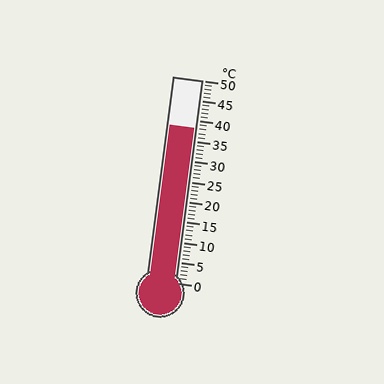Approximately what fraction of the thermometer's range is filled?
The thermometer is filled to approximately 75% of its range.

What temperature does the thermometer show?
The thermometer shows approximately 38°C.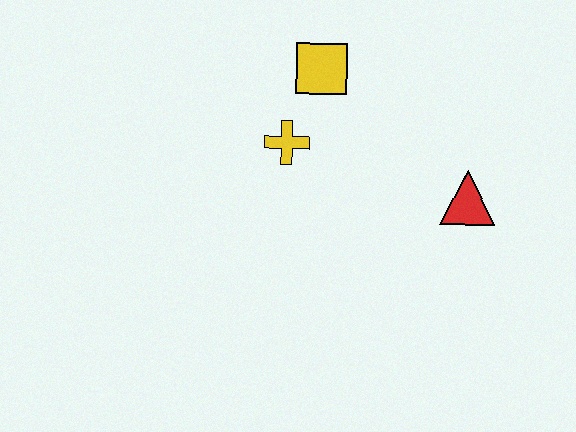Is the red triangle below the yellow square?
Yes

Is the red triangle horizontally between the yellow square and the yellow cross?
No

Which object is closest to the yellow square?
The yellow cross is closest to the yellow square.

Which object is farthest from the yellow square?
The red triangle is farthest from the yellow square.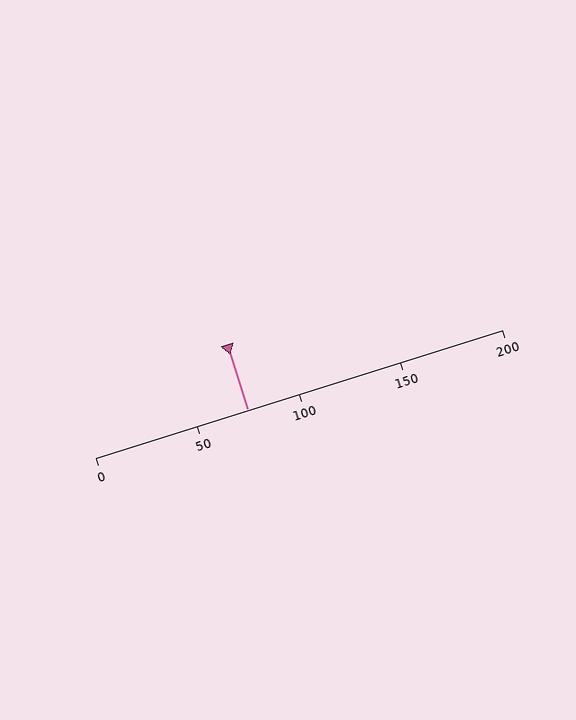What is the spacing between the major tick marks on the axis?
The major ticks are spaced 50 apart.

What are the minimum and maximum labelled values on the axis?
The axis runs from 0 to 200.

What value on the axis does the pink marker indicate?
The marker indicates approximately 75.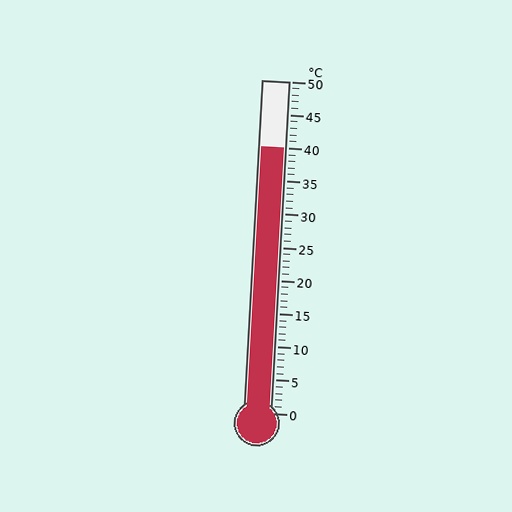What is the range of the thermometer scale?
The thermometer scale ranges from 0°C to 50°C.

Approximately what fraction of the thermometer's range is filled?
The thermometer is filled to approximately 80% of its range.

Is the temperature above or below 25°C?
The temperature is above 25°C.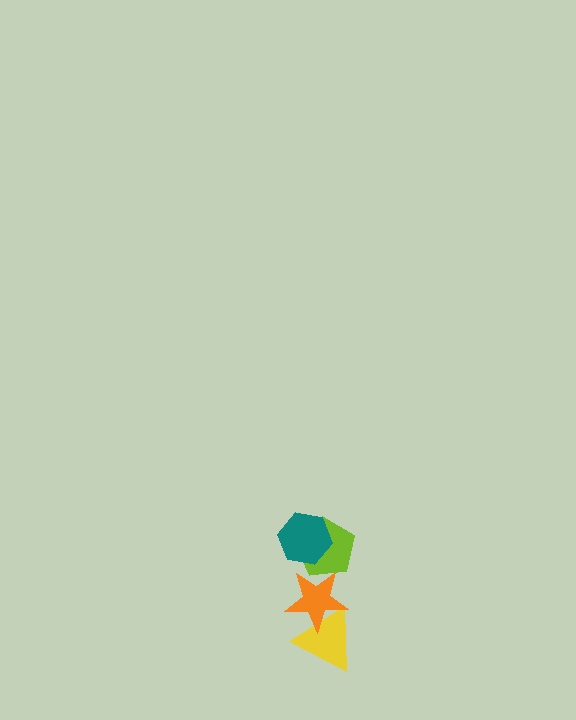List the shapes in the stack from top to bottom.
From top to bottom: the teal hexagon, the lime pentagon, the orange star, the yellow triangle.